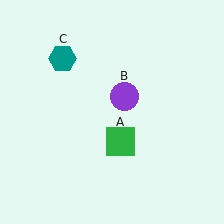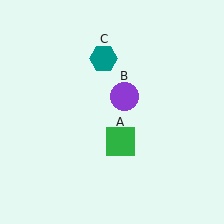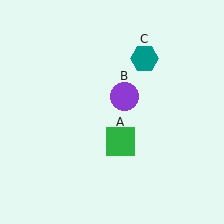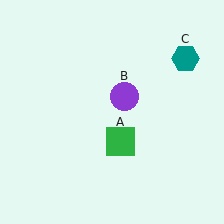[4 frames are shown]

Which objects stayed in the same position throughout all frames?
Green square (object A) and purple circle (object B) remained stationary.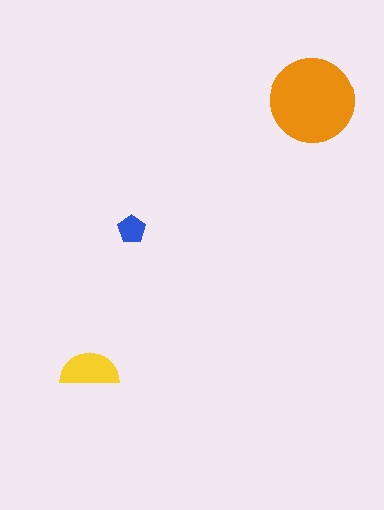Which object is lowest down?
The yellow semicircle is bottommost.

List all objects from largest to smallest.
The orange circle, the yellow semicircle, the blue pentagon.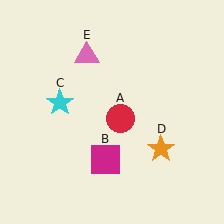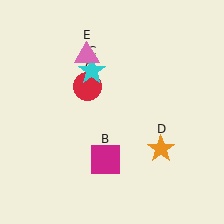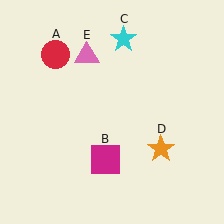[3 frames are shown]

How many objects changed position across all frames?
2 objects changed position: red circle (object A), cyan star (object C).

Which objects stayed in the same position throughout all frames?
Magenta square (object B) and orange star (object D) and pink triangle (object E) remained stationary.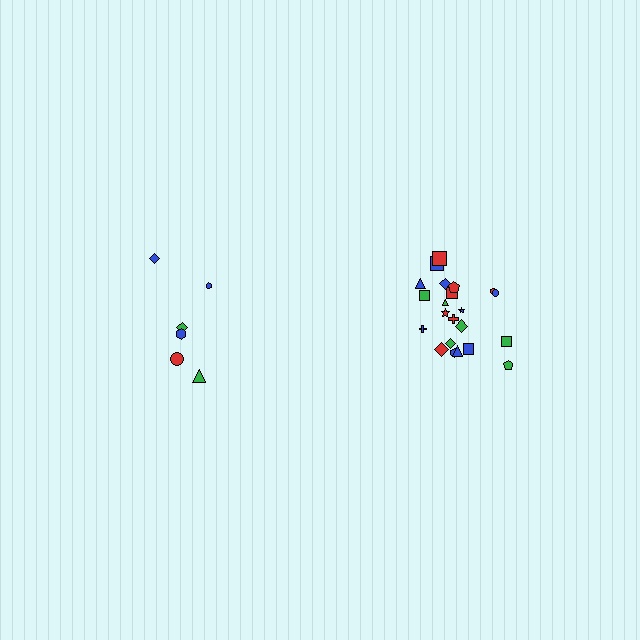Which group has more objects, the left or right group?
The right group.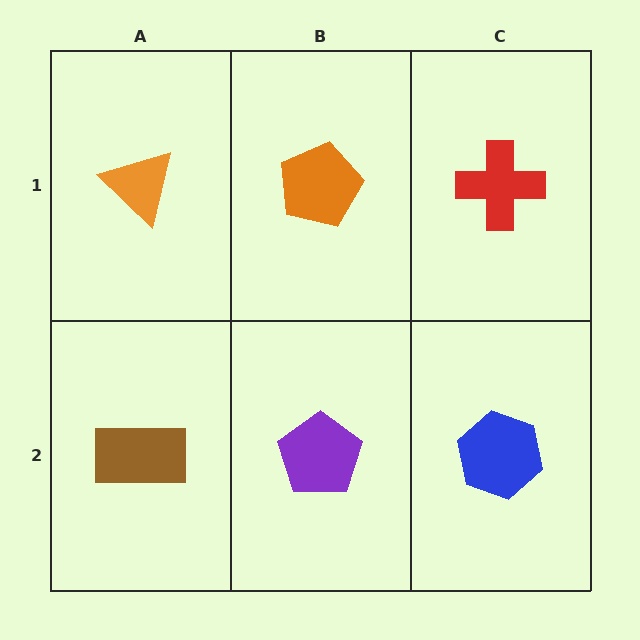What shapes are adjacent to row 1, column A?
A brown rectangle (row 2, column A), an orange pentagon (row 1, column B).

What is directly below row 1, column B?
A purple pentagon.